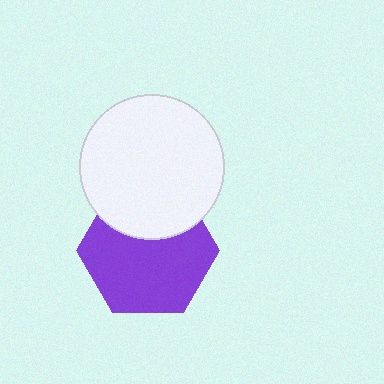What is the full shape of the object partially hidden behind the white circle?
The partially hidden object is a purple hexagon.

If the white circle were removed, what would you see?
You would see the complete purple hexagon.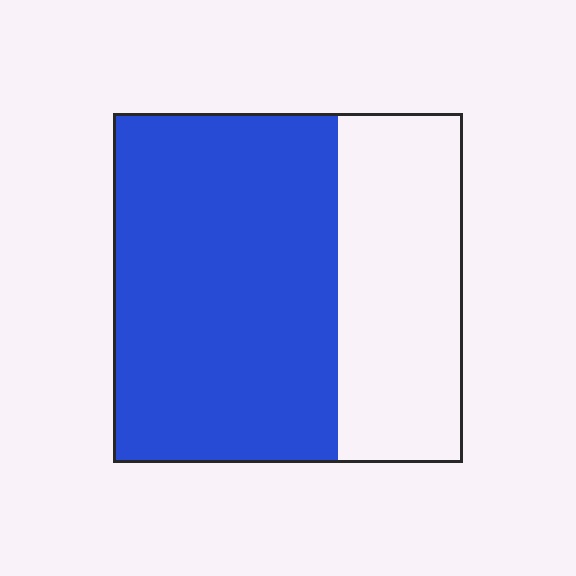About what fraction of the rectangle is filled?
About five eighths (5/8).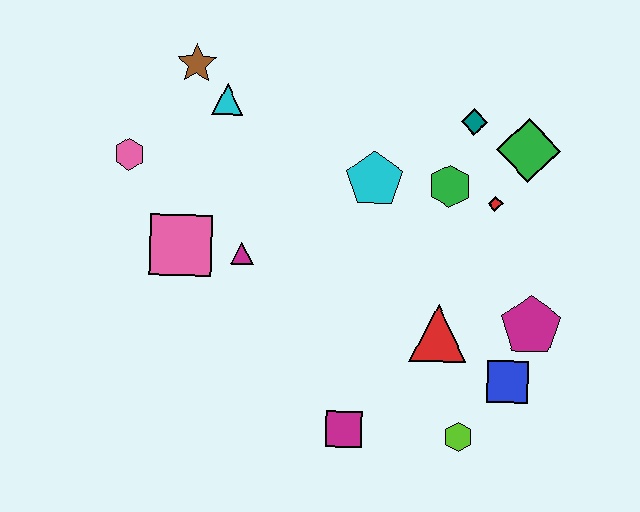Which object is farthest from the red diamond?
The pink hexagon is farthest from the red diamond.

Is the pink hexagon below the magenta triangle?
No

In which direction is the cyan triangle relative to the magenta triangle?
The cyan triangle is above the magenta triangle.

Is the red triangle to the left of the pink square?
No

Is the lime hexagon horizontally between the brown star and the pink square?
No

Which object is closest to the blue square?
The magenta pentagon is closest to the blue square.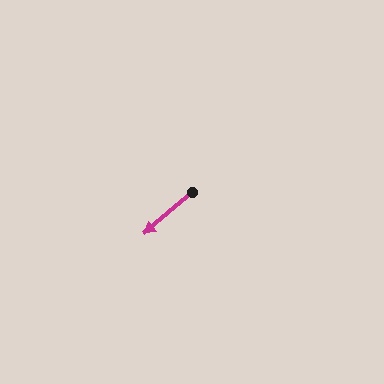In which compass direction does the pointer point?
Southwest.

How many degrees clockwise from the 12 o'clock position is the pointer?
Approximately 229 degrees.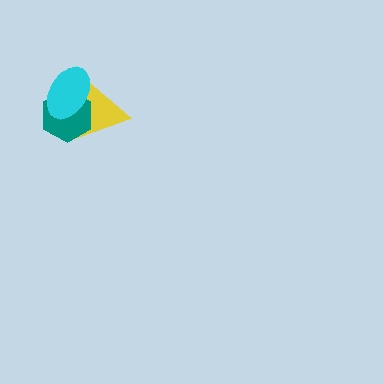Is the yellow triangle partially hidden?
Yes, it is partially covered by another shape.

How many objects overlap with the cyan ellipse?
2 objects overlap with the cyan ellipse.